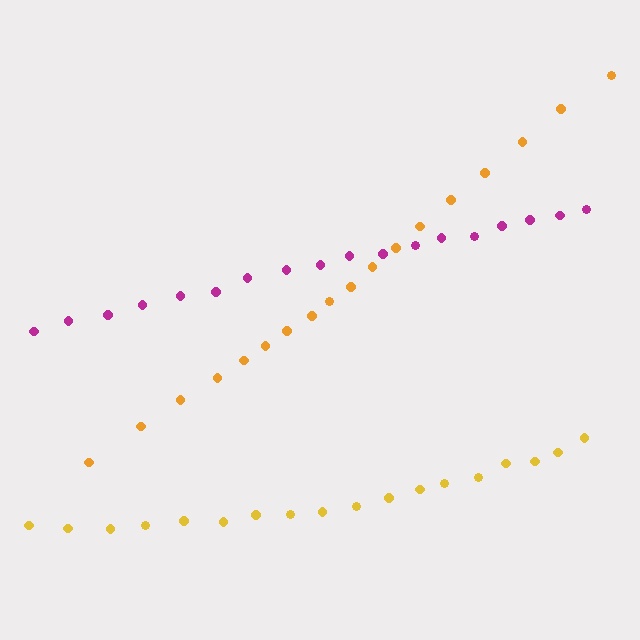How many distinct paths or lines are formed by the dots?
There are 3 distinct paths.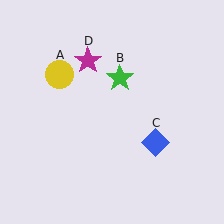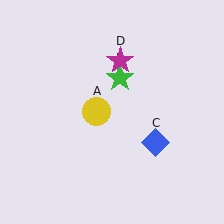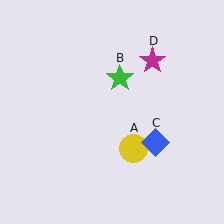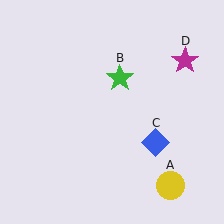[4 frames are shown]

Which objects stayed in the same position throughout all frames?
Green star (object B) and blue diamond (object C) remained stationary.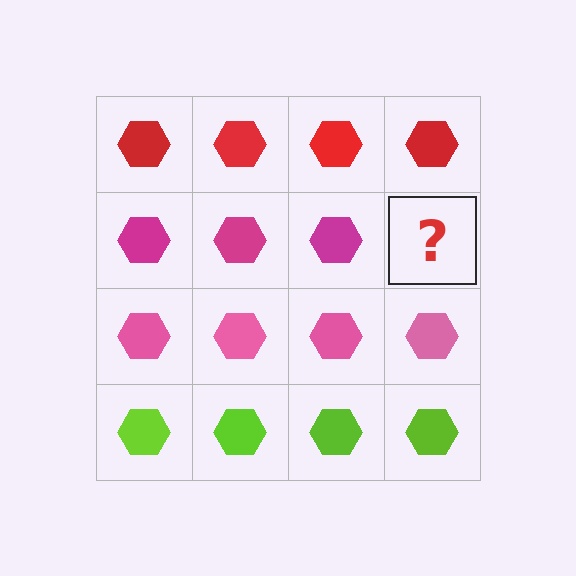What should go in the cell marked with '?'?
The missing cell should contain a magenta hexagon.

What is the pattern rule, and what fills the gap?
The rule is that each row has a consistent color. The gap should be filled with a magenta hexagon.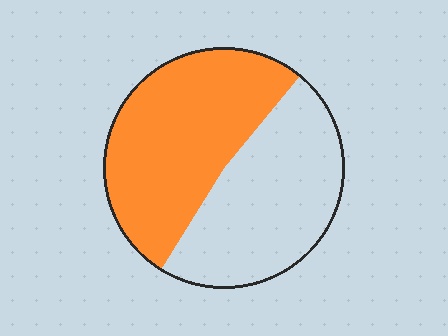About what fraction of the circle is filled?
About one half (1/2).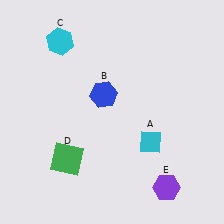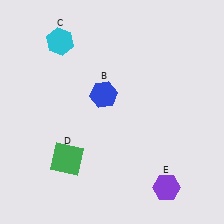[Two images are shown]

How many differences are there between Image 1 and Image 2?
There is 1 difference between the two images.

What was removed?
The cyan diamond (A) was removed in Image 2.